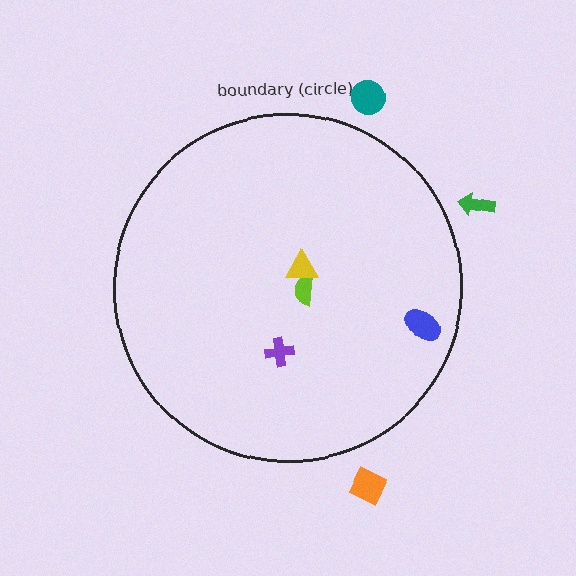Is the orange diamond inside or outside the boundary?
Outside.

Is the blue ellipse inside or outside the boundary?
Inside.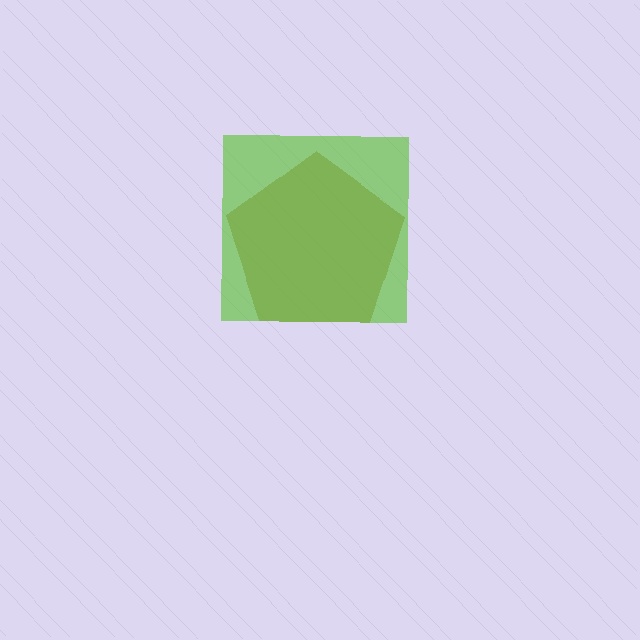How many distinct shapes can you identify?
There are 2 distinct shapes: a brown pentagon, a lime square.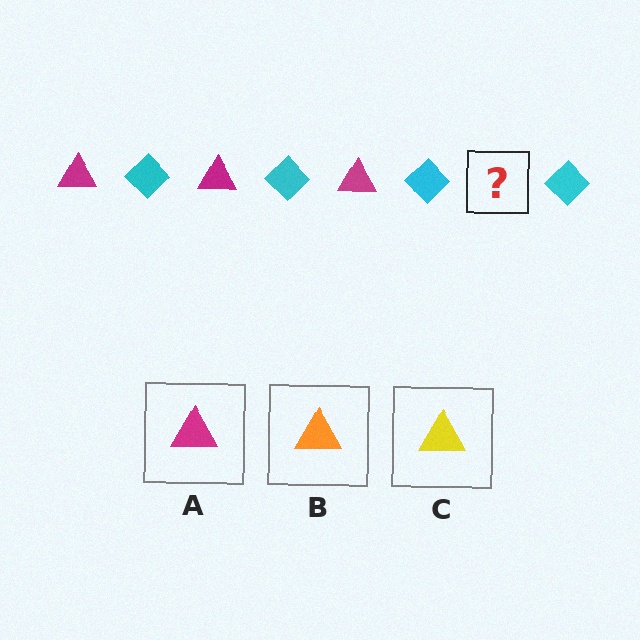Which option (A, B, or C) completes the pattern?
A.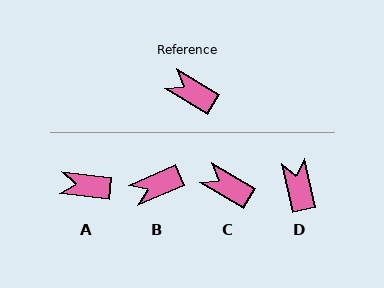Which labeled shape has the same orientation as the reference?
C.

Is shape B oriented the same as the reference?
No, it is off by about 55 degrees.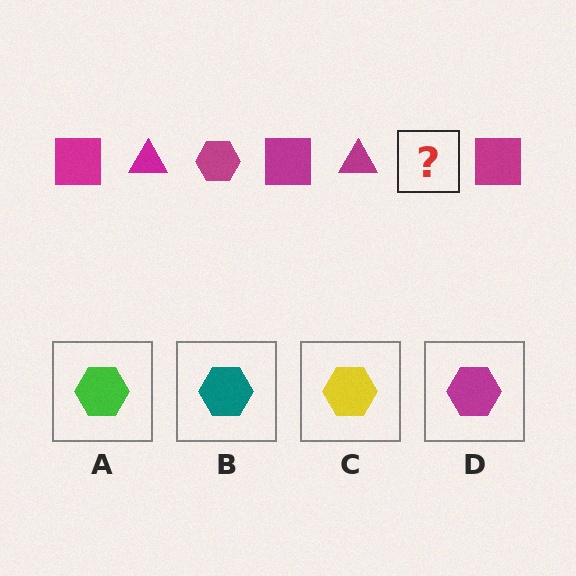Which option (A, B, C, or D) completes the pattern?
D.